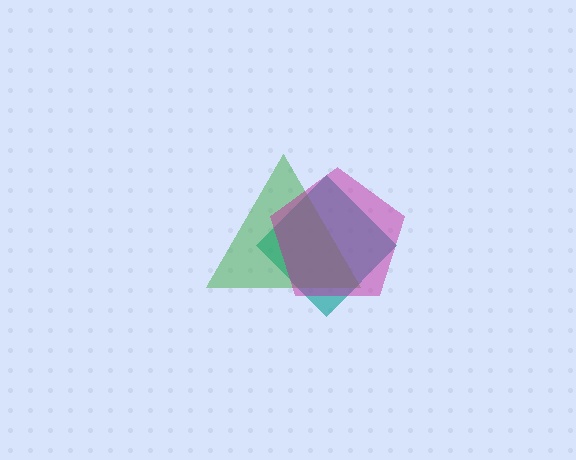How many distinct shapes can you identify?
There are 3 distinct shapes: a teal diamond, a green triangle, a magenta pentagon.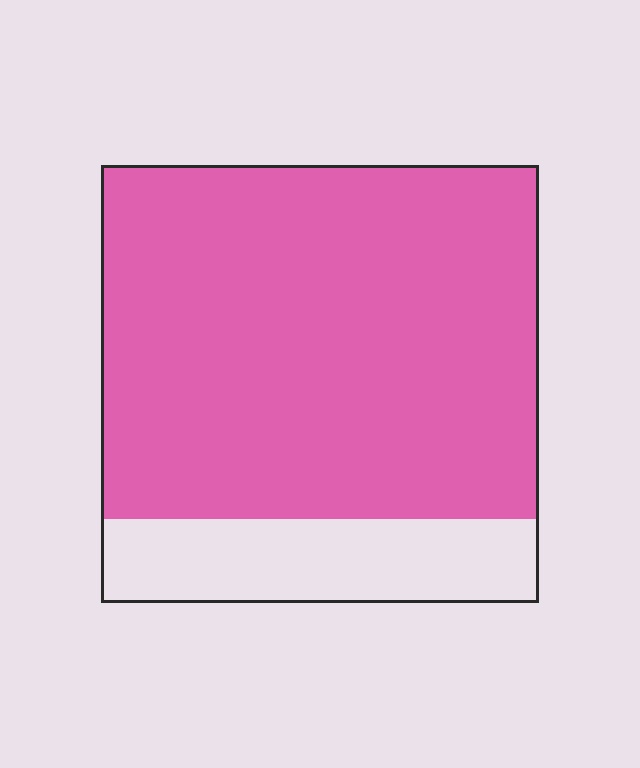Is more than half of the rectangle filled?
Yes.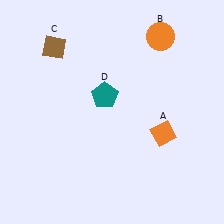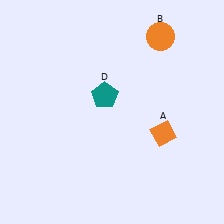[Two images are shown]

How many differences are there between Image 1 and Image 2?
There is 1 difference between the two images.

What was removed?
The brown diamond (C) was removed in Image 2.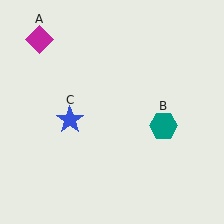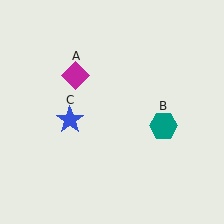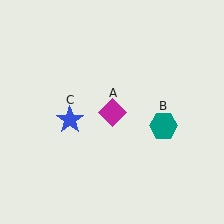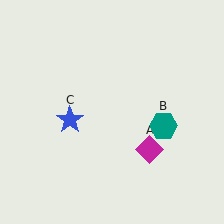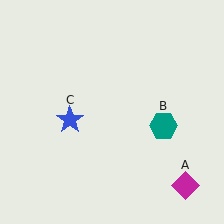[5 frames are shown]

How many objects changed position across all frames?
1 object changed position: magenta diamond (object A).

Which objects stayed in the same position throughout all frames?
Teal hexagon (object B) and blue star (object C) remained stationary.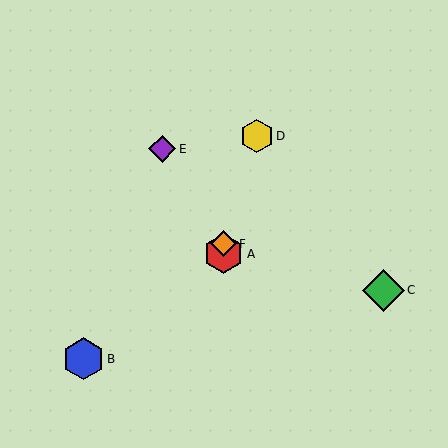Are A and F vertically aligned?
Yes, both are at x≈223.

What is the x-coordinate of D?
Object D is at x≈257.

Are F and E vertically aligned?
No, F is at x≈223 and E is at x≈162.